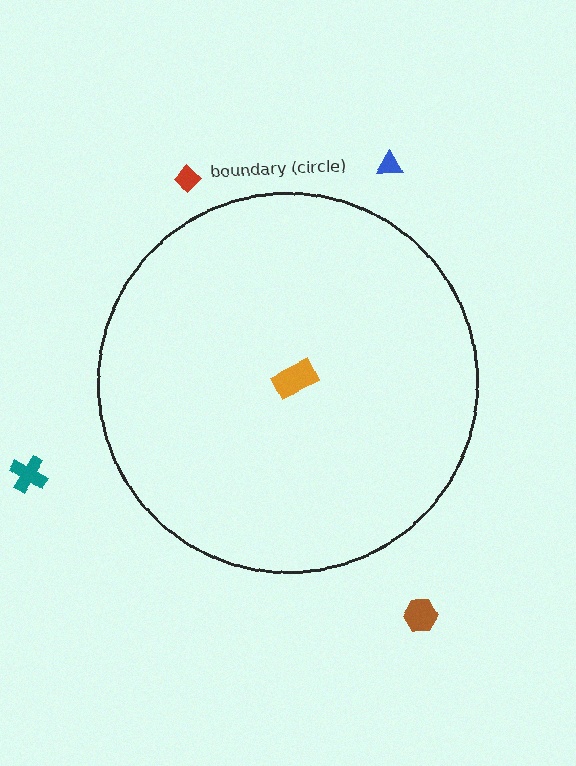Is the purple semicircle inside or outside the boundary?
Inside.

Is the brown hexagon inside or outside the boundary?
Outside.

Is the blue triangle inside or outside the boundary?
Outside.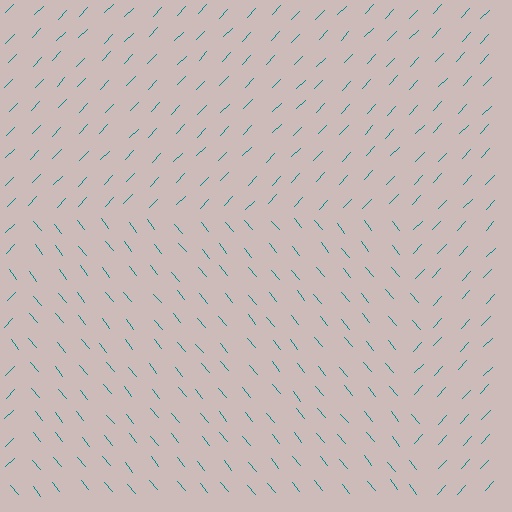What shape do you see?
I see a rectangle.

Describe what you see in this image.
The image is filled with small teal line segments. A rectangle region in the image has lines oriented differently from the surrounding lines, creating a visible texture boundary.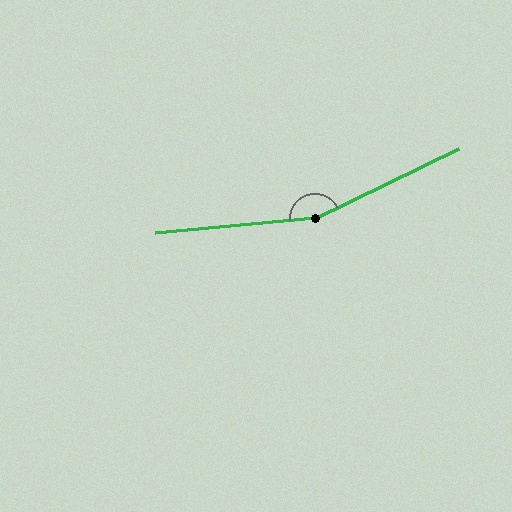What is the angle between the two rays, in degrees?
Approximately 160 degrees.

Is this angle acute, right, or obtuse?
It is obtuse.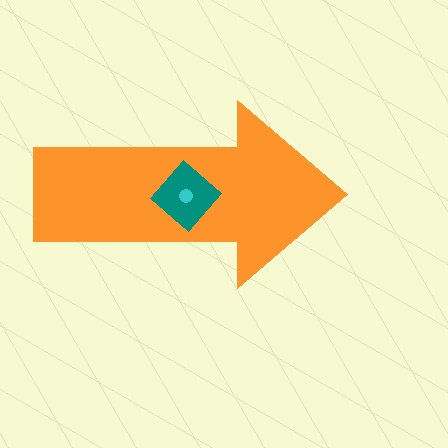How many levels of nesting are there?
3.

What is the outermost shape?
The orange arrow.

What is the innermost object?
The cyan circle.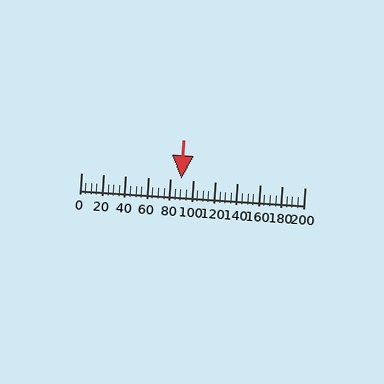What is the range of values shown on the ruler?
The ruler shows values from 0 to 200.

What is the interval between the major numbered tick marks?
The major tick marks are spaced 20 units apart.